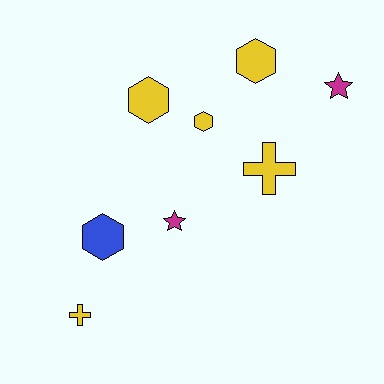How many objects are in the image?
There are 8 objects.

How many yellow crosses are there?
There are 2 yellow crosses.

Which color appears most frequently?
Yellow, with 5 objects.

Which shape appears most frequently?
Hexagon, with 4 objects.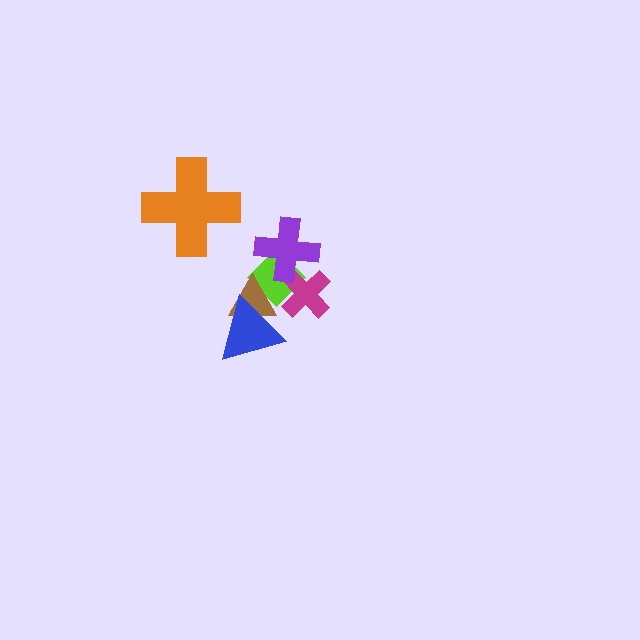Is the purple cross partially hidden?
No, no other shape covers it.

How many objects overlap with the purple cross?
2 objects overlap with the purple cross.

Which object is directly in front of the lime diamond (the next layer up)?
The magenta cross is directly in front of the lime diamond.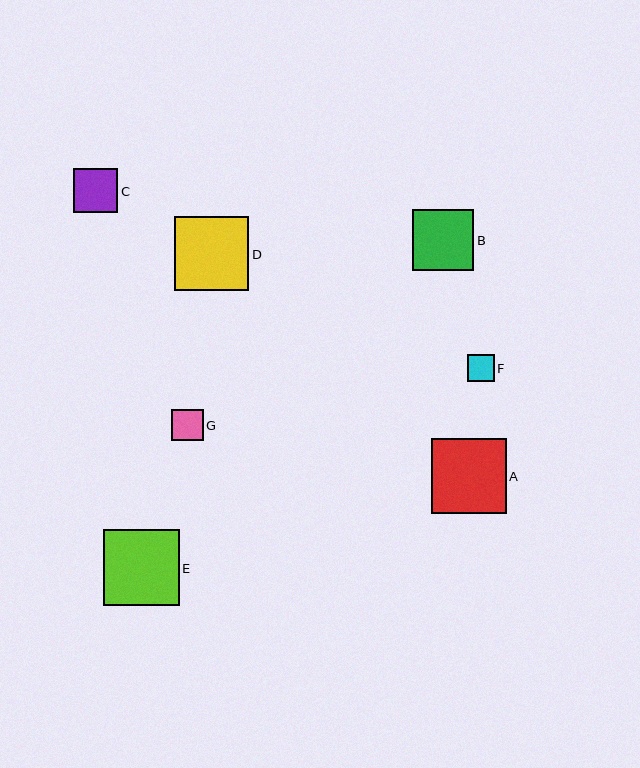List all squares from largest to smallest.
From largest to smallest: E, A, D, B, C, G, F.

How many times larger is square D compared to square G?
Square D is approximately 2.3 times the size of square G.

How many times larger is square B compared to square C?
Square B is approximately 1.4 times the size of square C.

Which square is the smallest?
Square F is the smallest with a size of approximately 27 pixels.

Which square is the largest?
Square E is the largest with a size of approximately 76 pixels.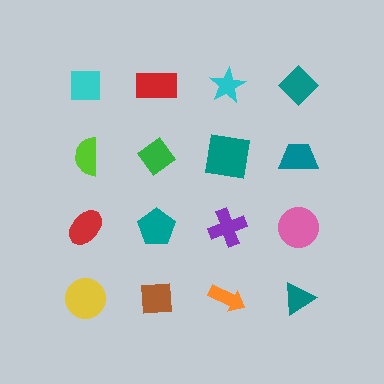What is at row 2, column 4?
A teal trapezoid.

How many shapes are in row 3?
4 shapes.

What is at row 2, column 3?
A teal square.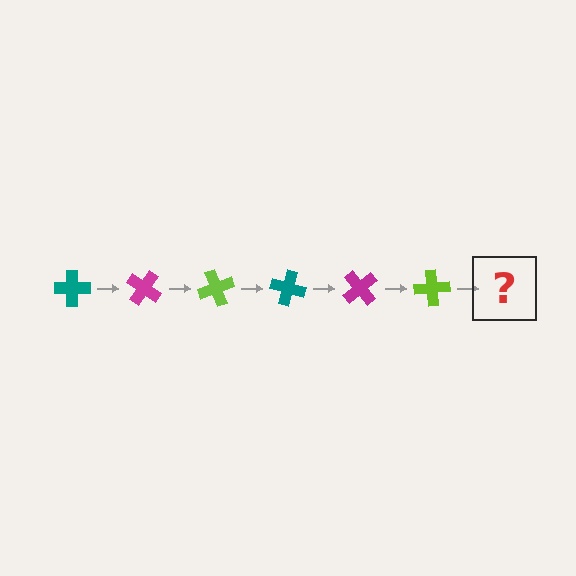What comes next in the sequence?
The next element should be a teal cross, rotated 210 degrees from the start.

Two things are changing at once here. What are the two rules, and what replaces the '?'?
The two rules are that it rotates 35 degrees each step and the color cycles through teal, magenta, and lime. The '?' should be a teal cross, rotated 210 degrees from the start.